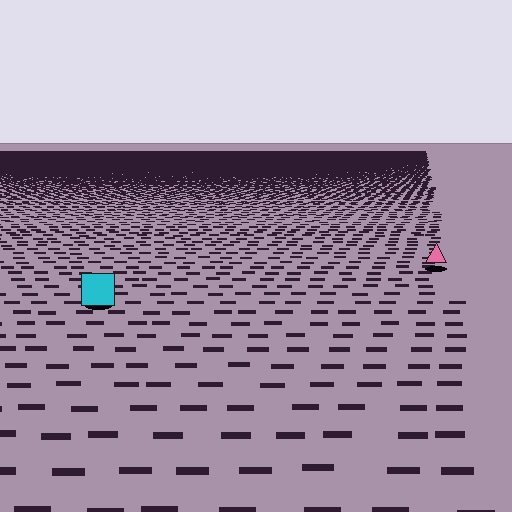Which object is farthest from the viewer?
The pink triangle is farthest from the viewer. It appears smaller and the ground texture around it is denser.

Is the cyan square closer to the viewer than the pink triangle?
Yes. The cyan square is closer — you can tell from the texture gradient: the ground texture is coarser near it.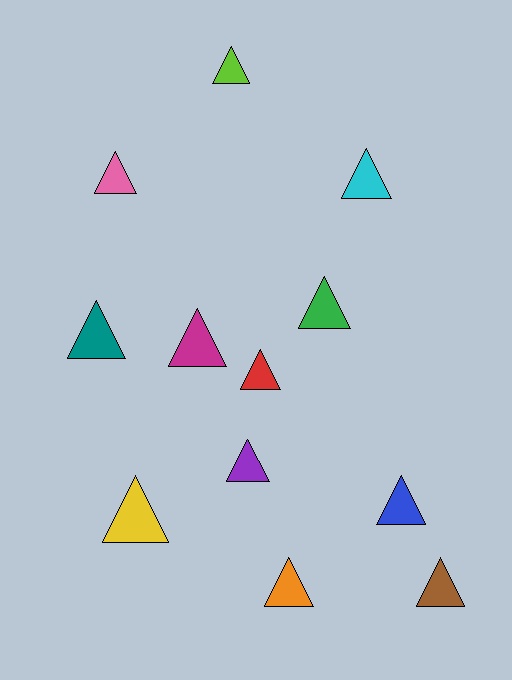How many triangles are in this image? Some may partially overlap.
There are 12 triangles.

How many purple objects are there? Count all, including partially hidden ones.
There is 1 purple object.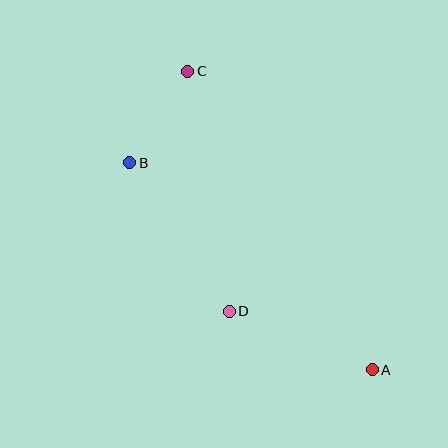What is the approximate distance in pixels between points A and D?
The distance between A and D is approximately 154 pixels.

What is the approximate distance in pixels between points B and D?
The distance between B and D is approximately 179 pixels.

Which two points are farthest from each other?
Points A and C are farthest from each other.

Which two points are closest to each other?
Points B and C are closest to each other.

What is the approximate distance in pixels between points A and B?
The distance between A and B is approximately 319 pixels.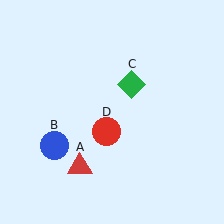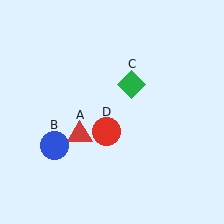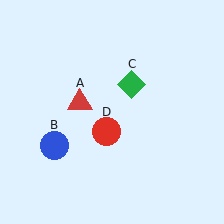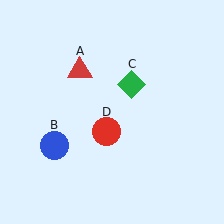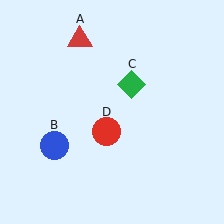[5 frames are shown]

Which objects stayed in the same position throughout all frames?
Blue circle (object B) and green diamond (object C) and red circle (object D) remained stationary.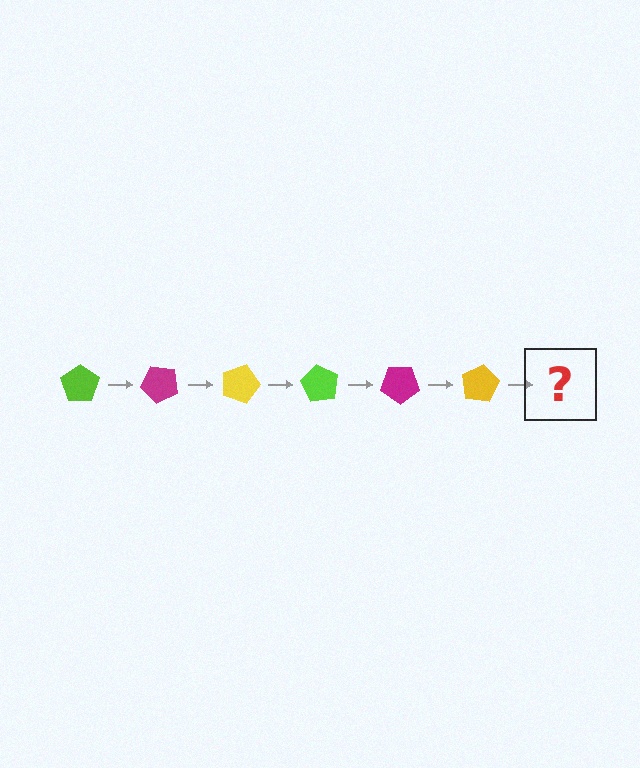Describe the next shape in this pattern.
It should be a lime pentagon, rotated 270 degrees from the start.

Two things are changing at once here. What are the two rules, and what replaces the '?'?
The two rules are that it rotates 45 degrees each step and the color cycles through lime, magenta, and yellow. The '?' should be a lime pentagon, rotated 270 degrees from the start.